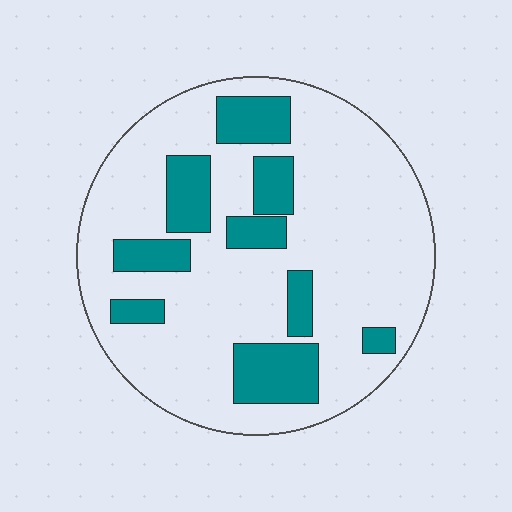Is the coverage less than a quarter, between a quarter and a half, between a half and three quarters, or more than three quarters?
Less than a quarter.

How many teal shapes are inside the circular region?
9.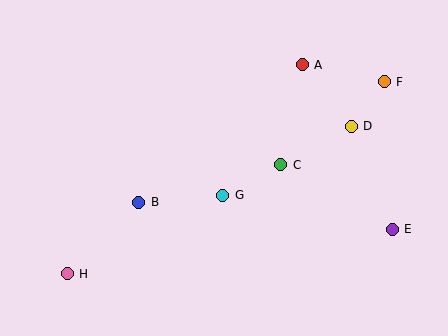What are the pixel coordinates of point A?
Point A is at (302, 65).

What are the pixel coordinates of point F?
Point F is at (384, 82).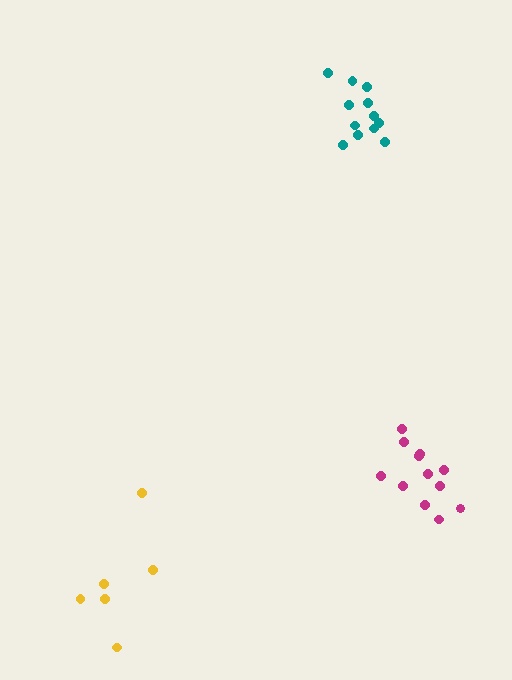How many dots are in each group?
Group 1: 12 dots, Group 2: 12 dots, Group 3: 6 dots (30 total).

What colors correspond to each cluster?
The clusters are colored: teal, magenta, yellow.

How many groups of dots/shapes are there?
There are 3 groups.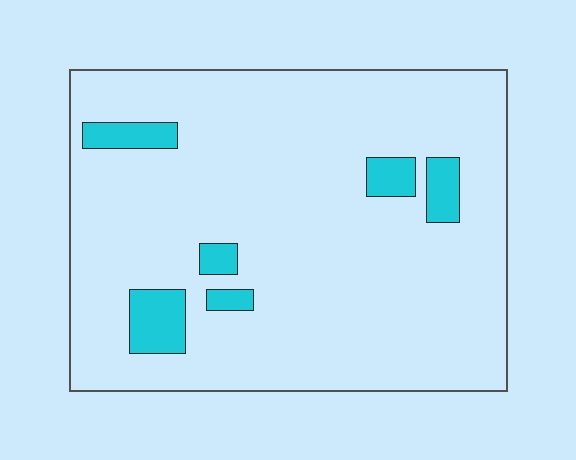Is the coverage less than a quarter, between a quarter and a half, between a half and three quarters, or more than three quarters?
Less than a quarter.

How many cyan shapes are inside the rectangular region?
6.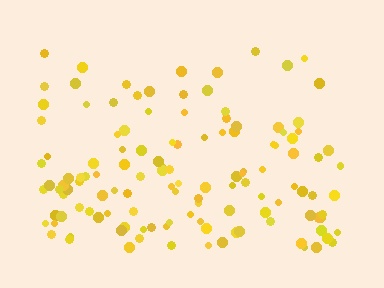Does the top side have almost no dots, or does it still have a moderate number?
Still a moderate number, just noticeably fewer than the bottom.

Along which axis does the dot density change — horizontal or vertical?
Vertical.